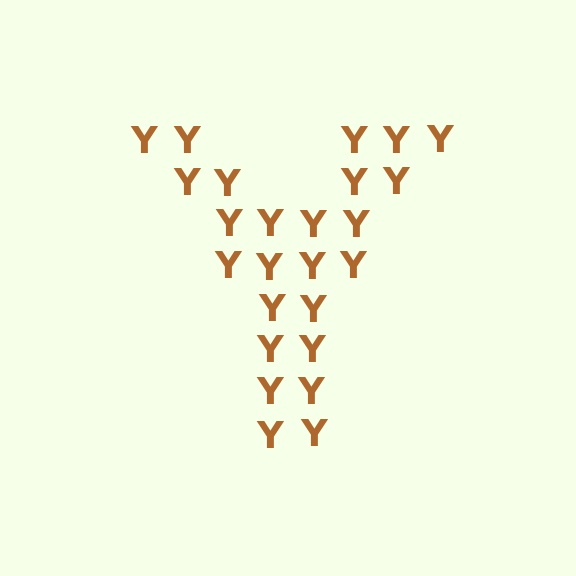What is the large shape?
The large shape is the letter Y.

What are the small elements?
The small elements are letter Y's.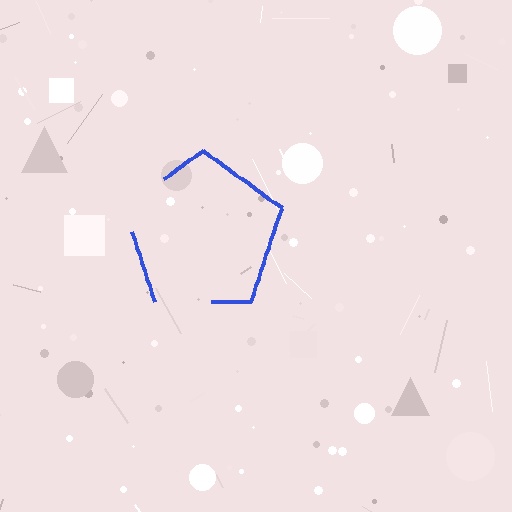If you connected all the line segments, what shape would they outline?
They would outline a pentagon.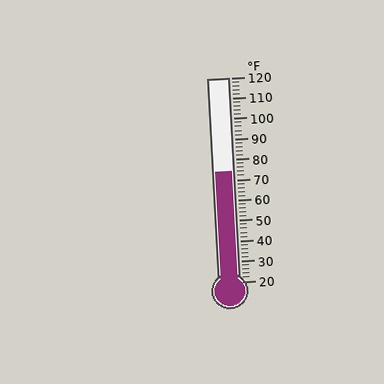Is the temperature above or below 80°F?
The temperature is below 80°F.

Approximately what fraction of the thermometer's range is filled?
The thermometer is filled to approximately 55% of its range.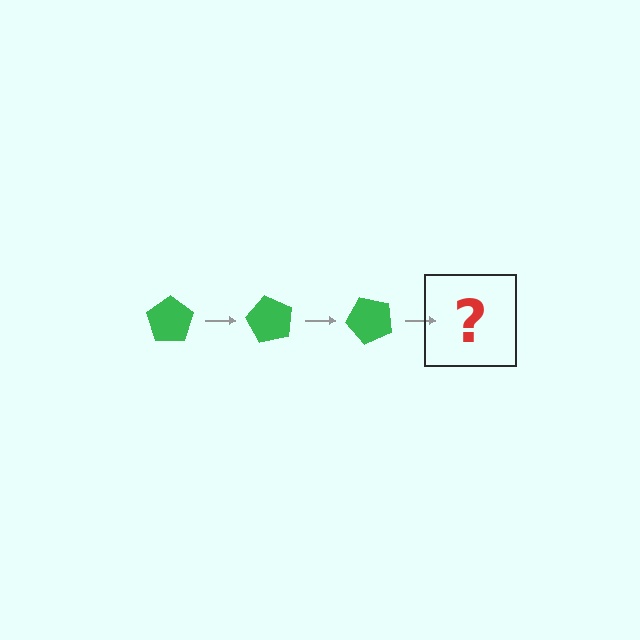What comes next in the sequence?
The next element should be a green pentagon rotated 180 degrees.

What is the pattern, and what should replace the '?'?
The pattern is that the pentagon rotates 60 degrees each step. The '?' should be a green pentagon rotated 180 degrees.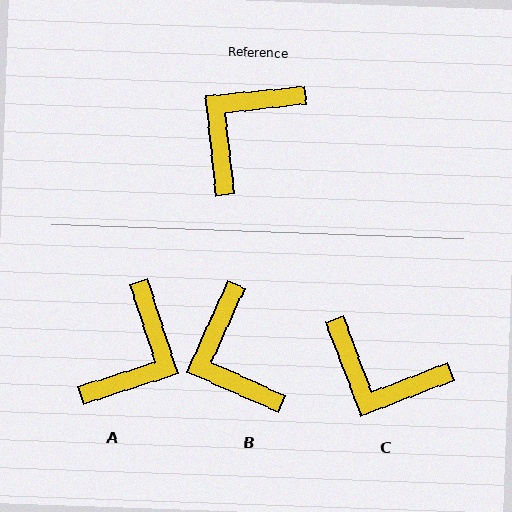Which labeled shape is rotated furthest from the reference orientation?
A, about 168 degrees away.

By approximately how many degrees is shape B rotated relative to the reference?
Approximately 60 degrees counter-clockwise.